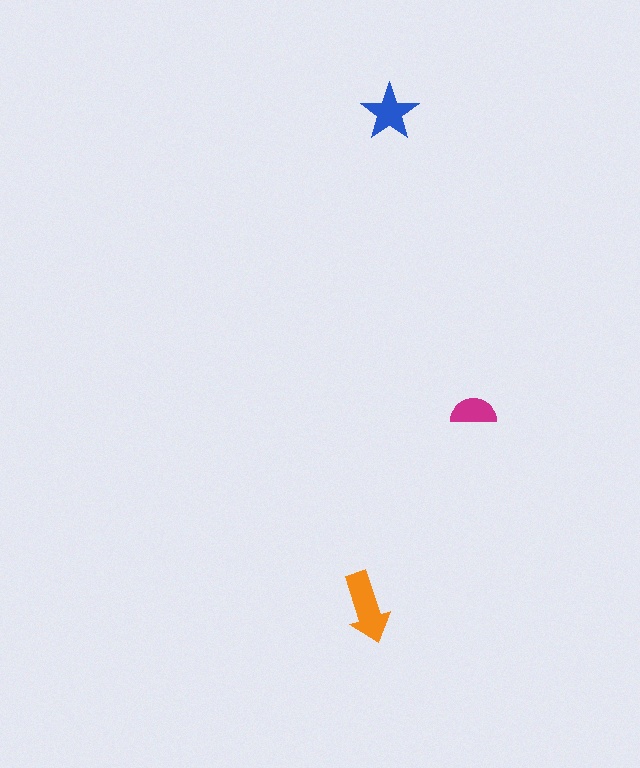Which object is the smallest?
The magenta semicircle.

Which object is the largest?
The orange arrow.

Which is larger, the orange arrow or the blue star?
The orange arrow.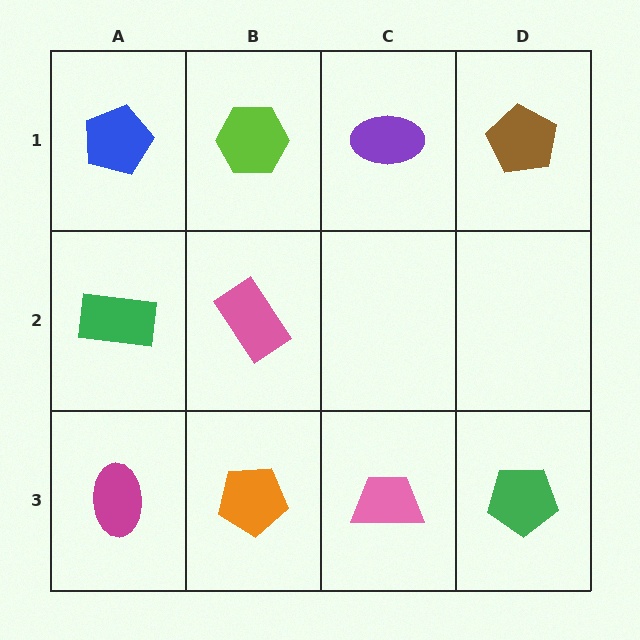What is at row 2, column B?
A pink rectangle.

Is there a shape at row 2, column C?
No, that cell is empty.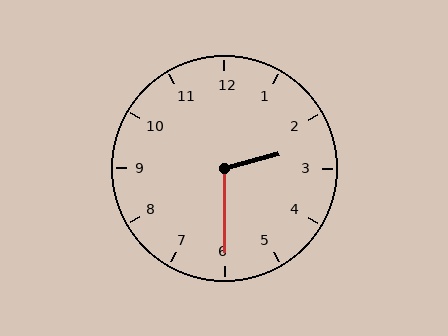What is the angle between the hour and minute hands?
Approximately 105 degrees.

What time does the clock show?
2:30.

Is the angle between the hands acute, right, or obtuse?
It is obtuse.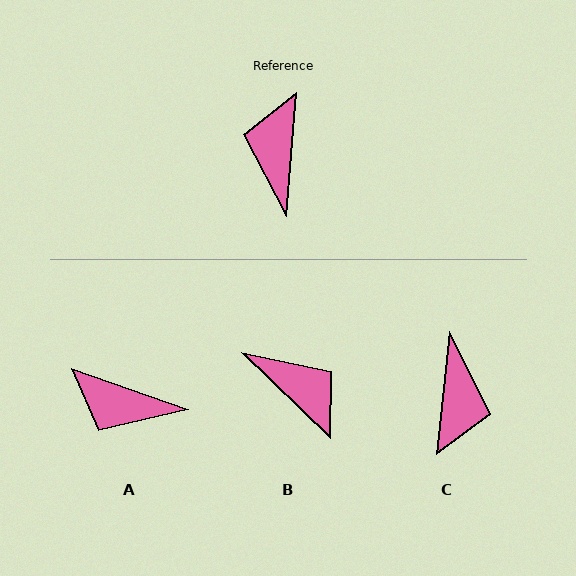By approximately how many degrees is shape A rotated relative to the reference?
Approximately 75 degrees counter-clockwise.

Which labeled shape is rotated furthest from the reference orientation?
C, about 178 degrees away.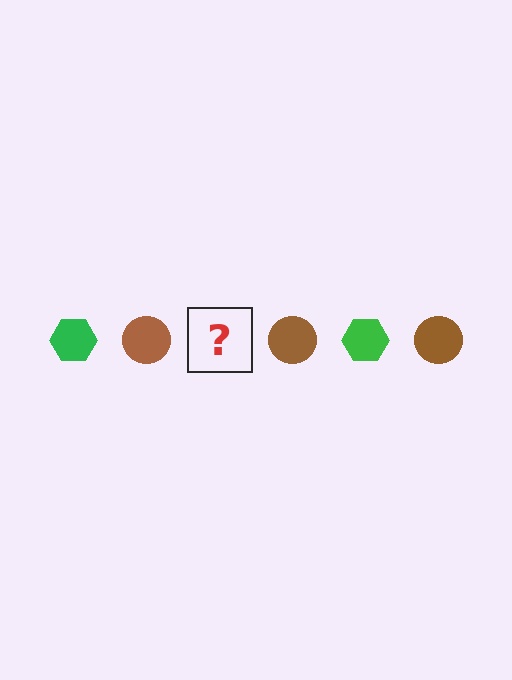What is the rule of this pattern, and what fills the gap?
The rule is that the pattern alternates between green hexagon and brown circle. The gap should be filled with a green hexagon.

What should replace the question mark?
The question mark should be replaced with a green hexagon.